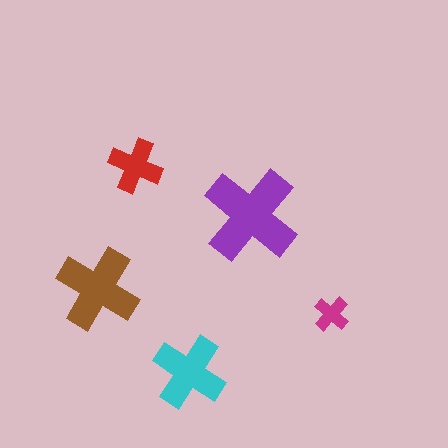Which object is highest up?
The red cross is topmost.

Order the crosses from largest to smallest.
the purple one, the brown one, the cyan one, the red one, the magenta one.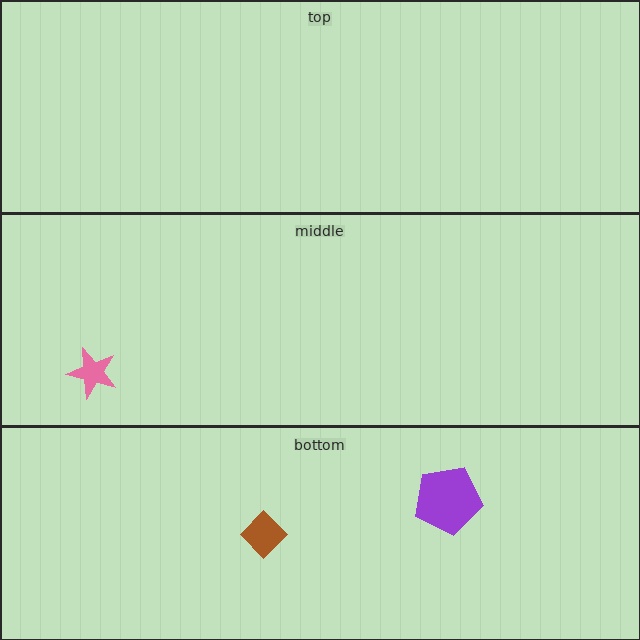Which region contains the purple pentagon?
The bottom region.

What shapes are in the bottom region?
The brown diamond, the purple pentagon.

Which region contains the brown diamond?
The bottom region.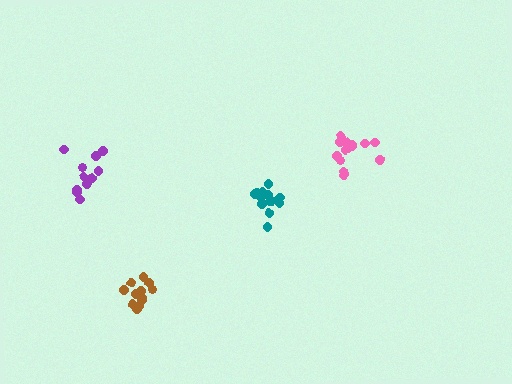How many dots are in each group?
Group 1: 15 dots, Group 2: 11 dots, Group 3: 12 dots, Group 4: 14 dots (52 total).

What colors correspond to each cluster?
The clusters are colored: pink, purple, brown, teal.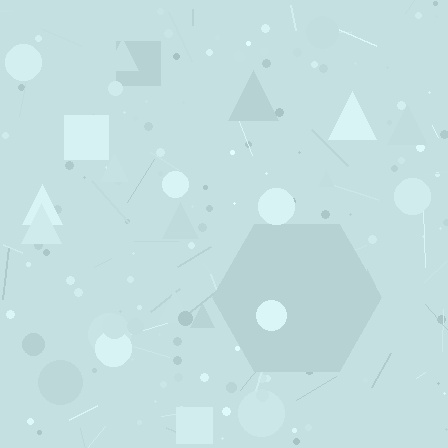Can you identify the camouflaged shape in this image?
The camouflaged shape is a hexagon.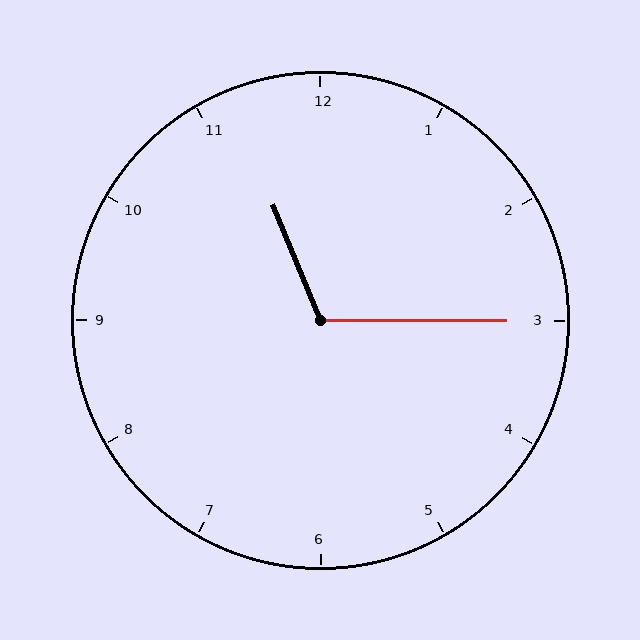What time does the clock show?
11:15.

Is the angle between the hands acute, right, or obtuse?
It is obtuse.